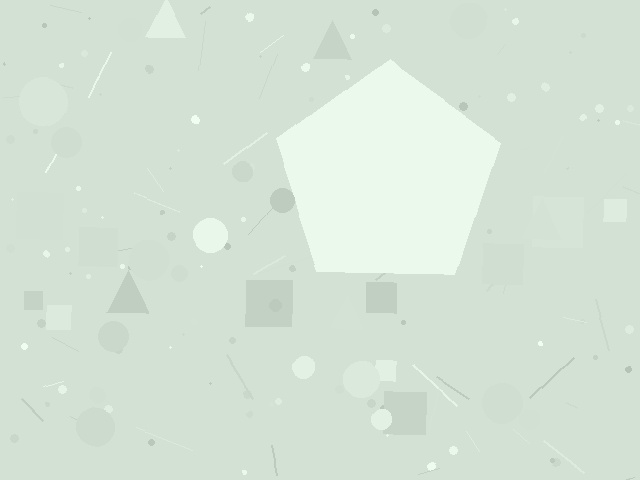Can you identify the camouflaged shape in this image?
The camouflaged shape is a pentagon.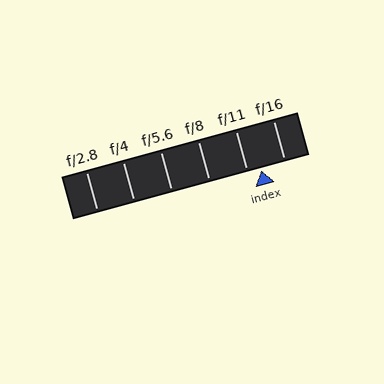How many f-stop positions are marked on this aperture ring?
There are 6 f-stop positions marked.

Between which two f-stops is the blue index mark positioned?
The index mark is between f/11 and f/16.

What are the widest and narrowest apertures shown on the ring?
The widest aperture shown is f/2.8 and the narrowest is f/16.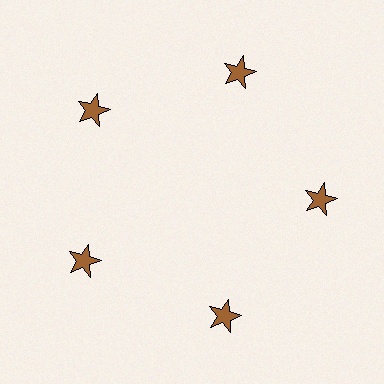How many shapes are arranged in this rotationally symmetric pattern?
There are 5 shapes, arranged in 5 groups of 1.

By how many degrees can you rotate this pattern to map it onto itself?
The pattern maps onto itself every 72 degrees of rotation.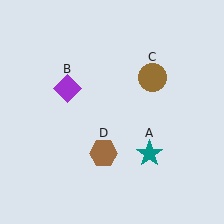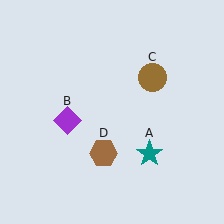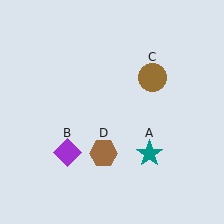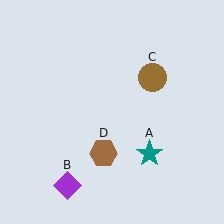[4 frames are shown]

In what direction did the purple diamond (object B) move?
The purple diamond (object B) moved down.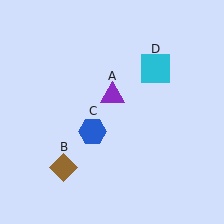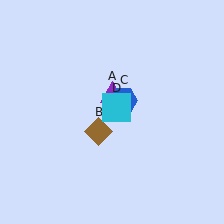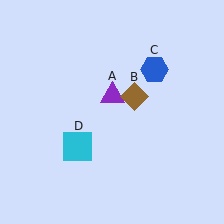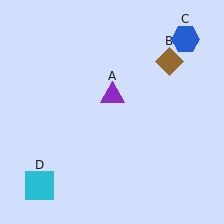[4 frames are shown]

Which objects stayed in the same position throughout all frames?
Purple triangle (object A) remained stationary.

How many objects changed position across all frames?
3 objects changed position: brown diamond (object B), blue hexagon (object C), cyan square (object D).